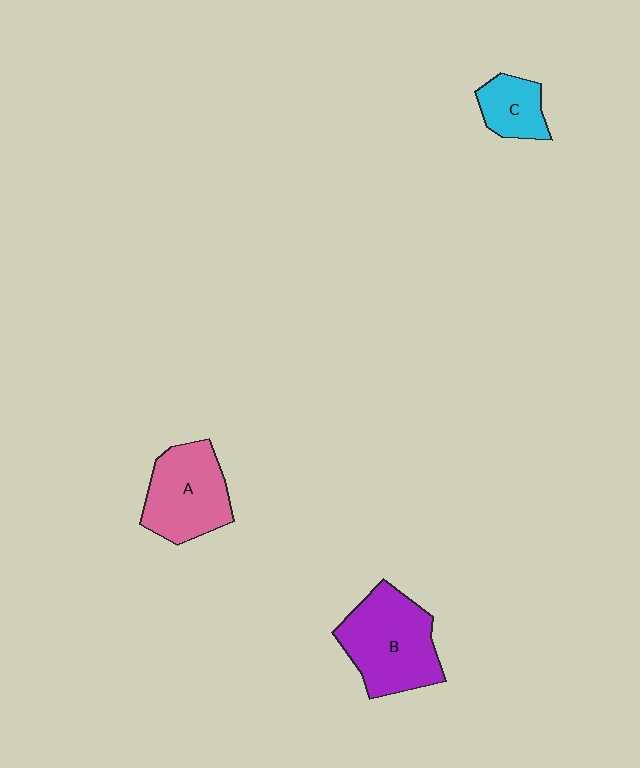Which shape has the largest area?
Shape B (purple).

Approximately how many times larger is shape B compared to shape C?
Approximately 2.3 times.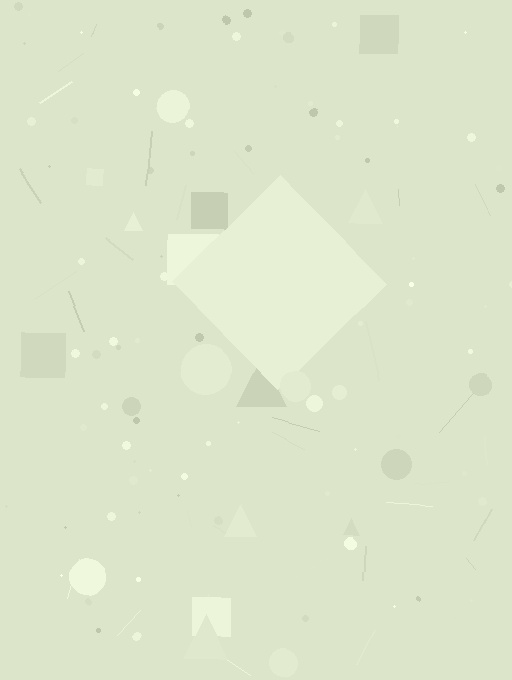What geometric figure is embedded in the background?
A diamond is embedded in the background.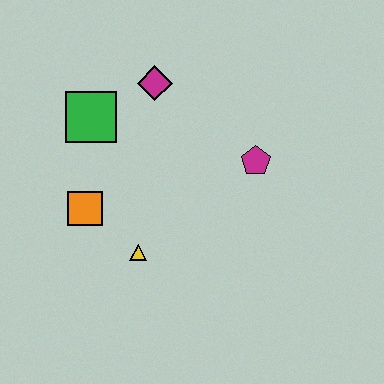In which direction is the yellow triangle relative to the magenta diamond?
The yellow triangle is below the magenta diamond.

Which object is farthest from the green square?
The magenta pentagon is farthest from the green square.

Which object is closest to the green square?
The magenta diamond is closest to the green square.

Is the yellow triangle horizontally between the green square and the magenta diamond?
Yes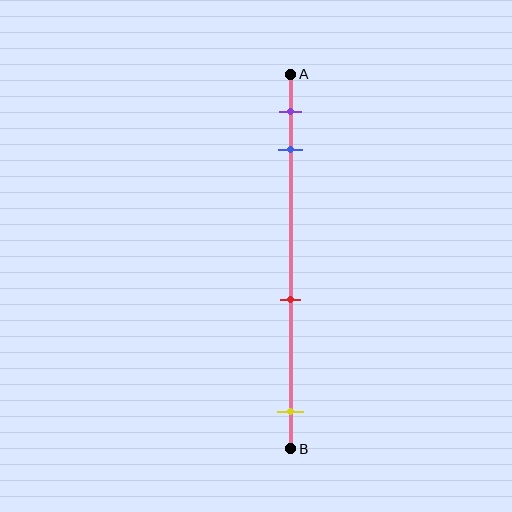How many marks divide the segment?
There are 4 marks dividing the segment.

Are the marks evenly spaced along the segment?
No, the marks are not evenly spaced.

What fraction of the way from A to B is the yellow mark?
The yellow mark is approximately 90% (0.9) of the way from A to B.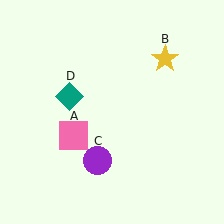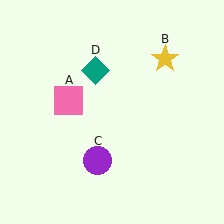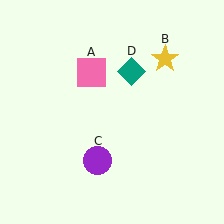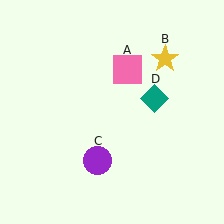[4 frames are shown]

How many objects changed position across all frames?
2 objects changed position: pink square (object A), teal diamond (object D).